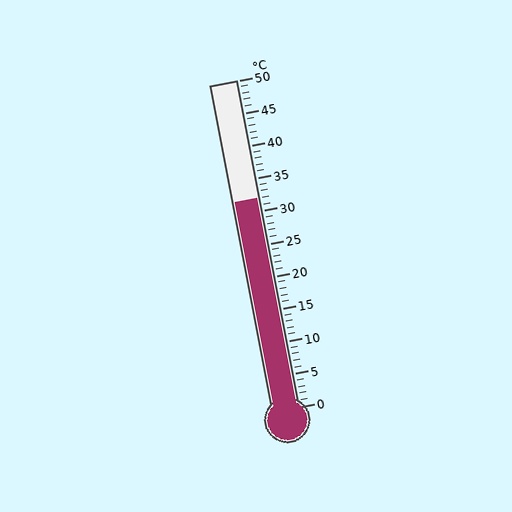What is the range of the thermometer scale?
The thermometer scale ranges from 0°C to 50°C.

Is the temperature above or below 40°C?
The temperature is below 40°C.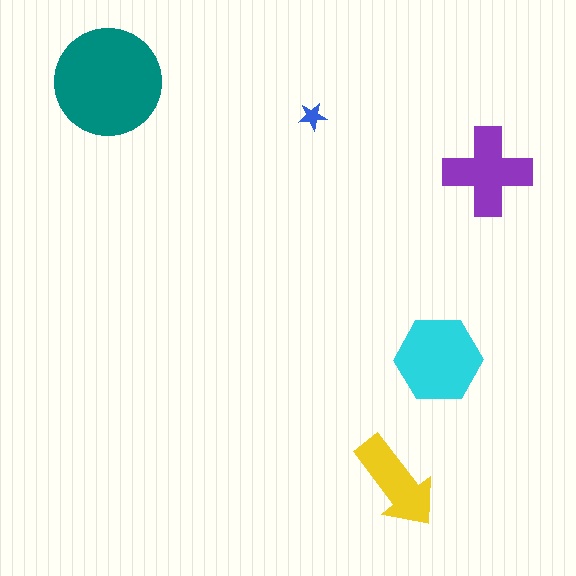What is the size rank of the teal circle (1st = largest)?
1st.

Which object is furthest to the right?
The purple cross is rightmost.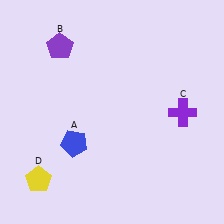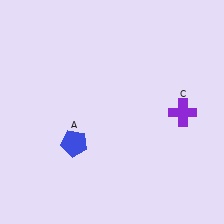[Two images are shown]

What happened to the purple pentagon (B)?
The purple pentagon (B) was removed in Image 2. It was in the top-left area of Image 1.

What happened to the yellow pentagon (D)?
The yellow pentagon (D) was removed in Image 2. It was in the bottom-left area of Image 1.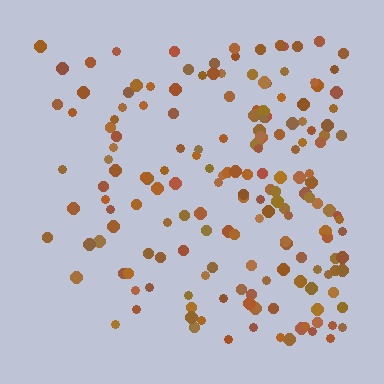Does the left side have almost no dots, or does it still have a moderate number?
Still a moderate number, just noticeably fewer than the right.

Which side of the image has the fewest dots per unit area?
The left.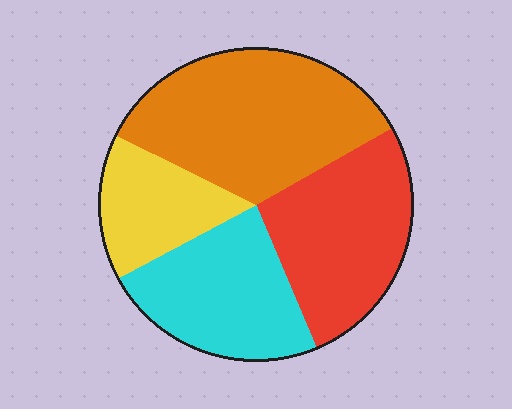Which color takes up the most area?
Orange, at roughly 35%.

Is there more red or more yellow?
Red.